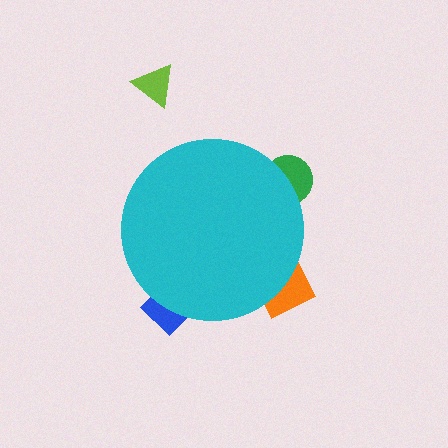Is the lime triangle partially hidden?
No, the lime triangle is fully visible.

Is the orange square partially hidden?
Yes, the orange square is partially hidden behind the cyan circle.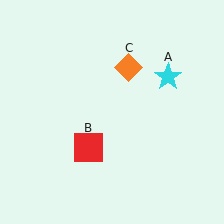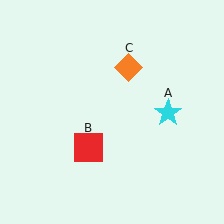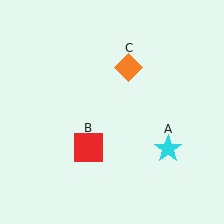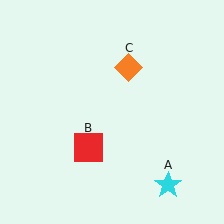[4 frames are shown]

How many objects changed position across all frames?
1 object changed position: cyan star (object A).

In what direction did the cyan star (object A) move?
The cyan star (object A) moved down.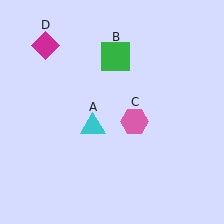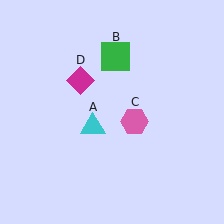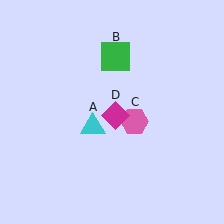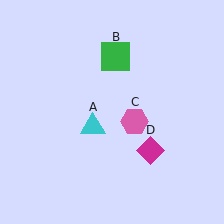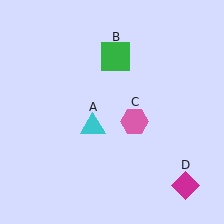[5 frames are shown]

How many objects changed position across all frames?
1 object changed position: magenta diamond (object D).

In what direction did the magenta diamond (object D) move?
The magenta diamond (object D) moved down and to the right.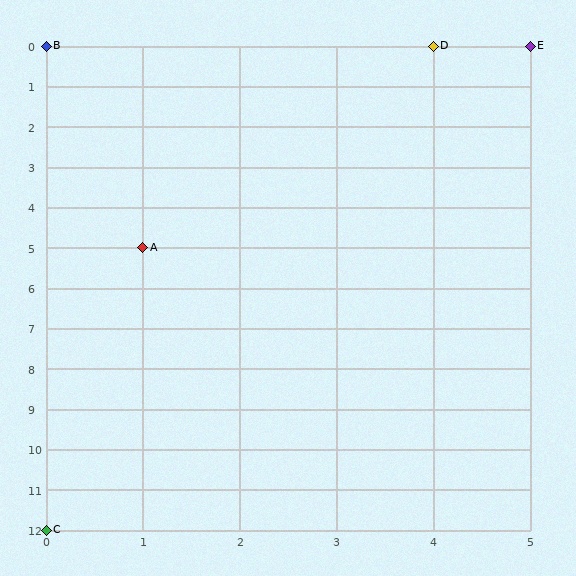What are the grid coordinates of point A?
Point A is at grid coordinates (1, 5).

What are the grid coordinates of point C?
Point C is at grid coordinates (0, 12).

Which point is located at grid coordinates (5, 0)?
Point E is at (5, 0).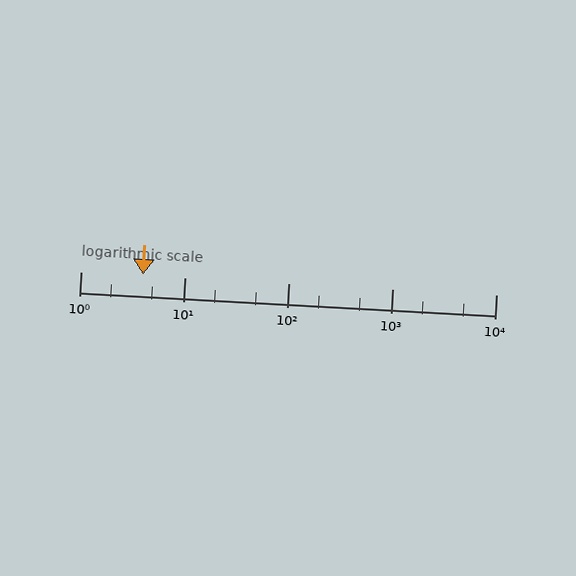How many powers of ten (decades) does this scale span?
The scale spans 4 decades, from 1 to 10000.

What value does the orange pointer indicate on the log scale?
The pointer indicates approximately 4.